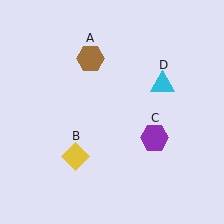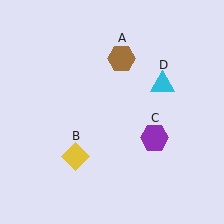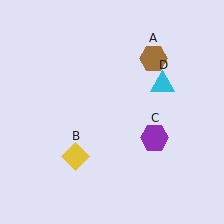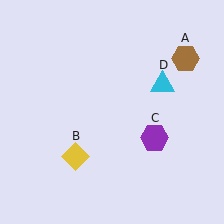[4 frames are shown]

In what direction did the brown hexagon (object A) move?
The brown hexagon (object A) moved right.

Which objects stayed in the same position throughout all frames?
Yellow diamond (object B) and purple hexagon (object C) and cyan triangle (object D) remained stationary.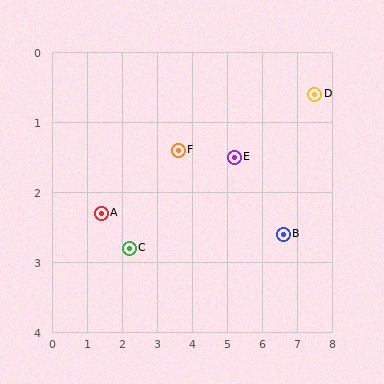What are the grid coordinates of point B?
Point B is at approximately (6.6, 2.6).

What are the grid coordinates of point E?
Point E is at approximately (5.2, 1.5).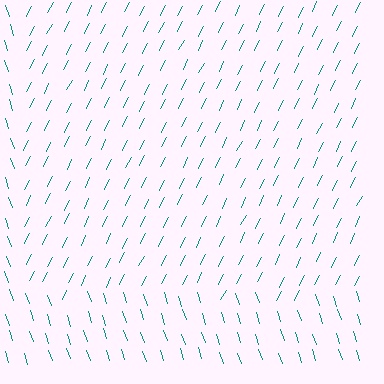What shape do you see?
I see a rectangle.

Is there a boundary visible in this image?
Yes, there is a texture boundary formed by a change in line orientation.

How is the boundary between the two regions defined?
The boundary is defined purely by a change in line orientation (approximately 45 degrees difference). All lines are the same color and thickness.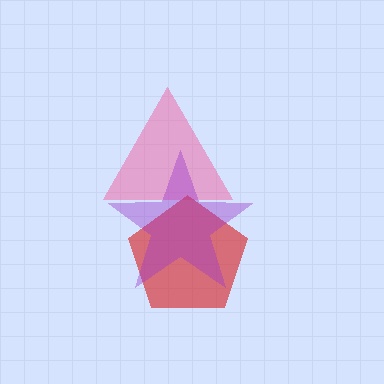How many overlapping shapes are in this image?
There are 3 overlapping shapes in the image.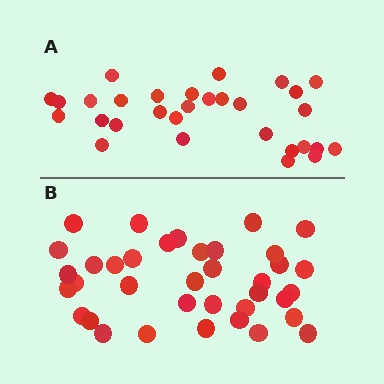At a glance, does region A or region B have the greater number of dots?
Region B (the bottom region) has more dots.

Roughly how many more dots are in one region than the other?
Region B has roughly 8 or so more dots than region A.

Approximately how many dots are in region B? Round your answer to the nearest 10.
About 40 dots. (The exact count is 37, which rounds to 40.)